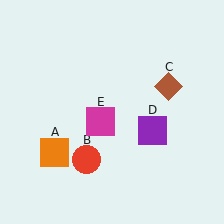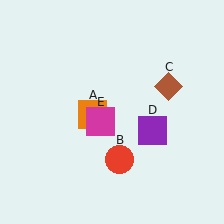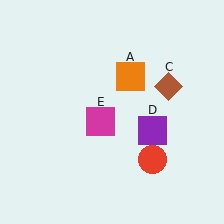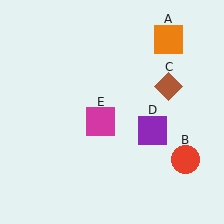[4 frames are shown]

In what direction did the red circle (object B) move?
The red circle (object B) moved right.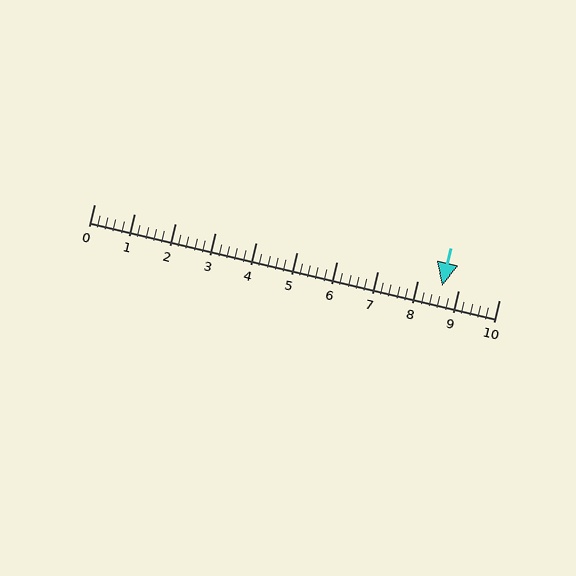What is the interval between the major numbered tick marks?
The major tick marks are spaced 1 units apart.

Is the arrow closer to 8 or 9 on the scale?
The arrow is closer to 9.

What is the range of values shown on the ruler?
The ruler shows values from 0 to 10.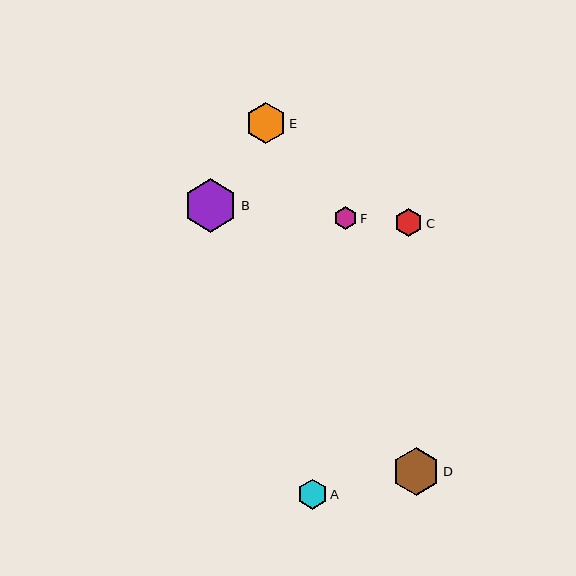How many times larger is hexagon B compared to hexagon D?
Hexagon B is approximately 1.1 times the size of hexagon D.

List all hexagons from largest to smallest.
From largest to smallest: B, D, E, A, C, F.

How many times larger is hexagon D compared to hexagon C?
Hexagon D is approximately 1.7 times the size of hexagon C.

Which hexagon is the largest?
Hexagon B is the largest with a size of approximately 54 pixels.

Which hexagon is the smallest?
Hexagon F is the smallest with a size of approximately 23 pixels.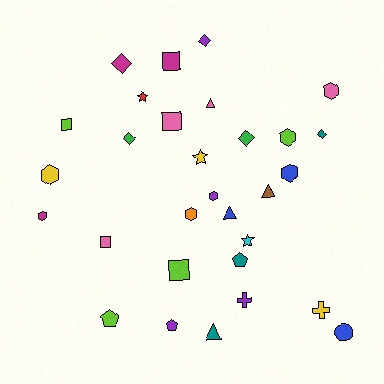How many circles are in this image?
There is 1 circle.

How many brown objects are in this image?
There is 1 brown object.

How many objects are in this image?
There are 30 objects.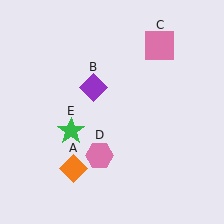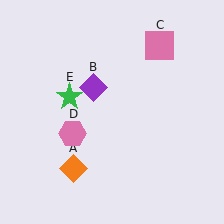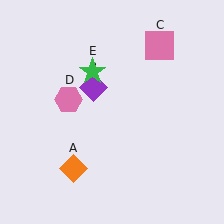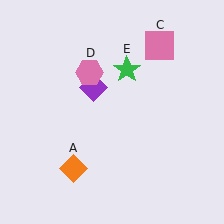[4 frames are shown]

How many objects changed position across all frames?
2 objects changed position: pink hexagon (object D), green star (object E).